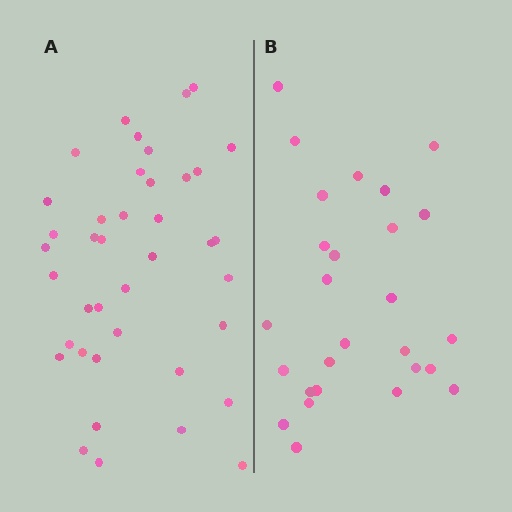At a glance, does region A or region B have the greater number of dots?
Region A (the left region) has more dots.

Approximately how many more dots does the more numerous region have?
Region A has approximately 15 more dots than region B.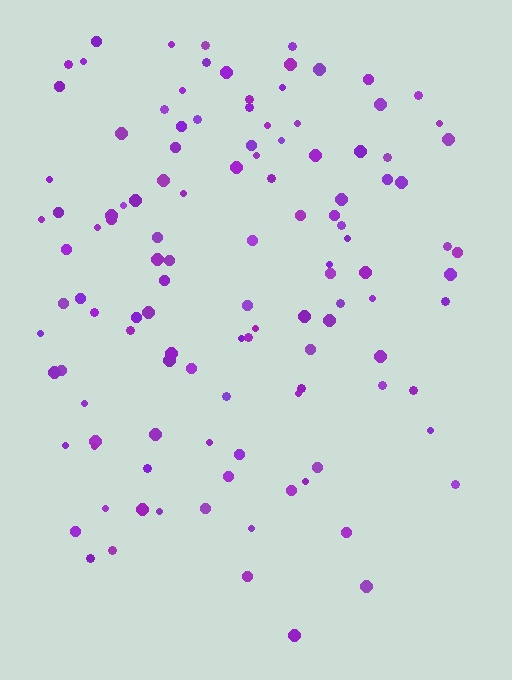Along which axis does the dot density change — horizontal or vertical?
Vertical.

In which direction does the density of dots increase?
From bottom to top, with the top side densest.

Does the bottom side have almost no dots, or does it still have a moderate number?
Still a moderate number, just noticeably fewer than the top.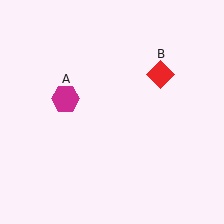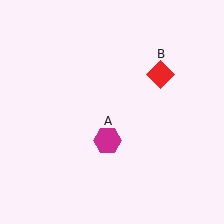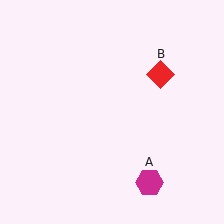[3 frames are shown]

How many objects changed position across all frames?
1 object changed position: magenta hexagon (object A).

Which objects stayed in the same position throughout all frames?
Red diamond (object B) remained stationary.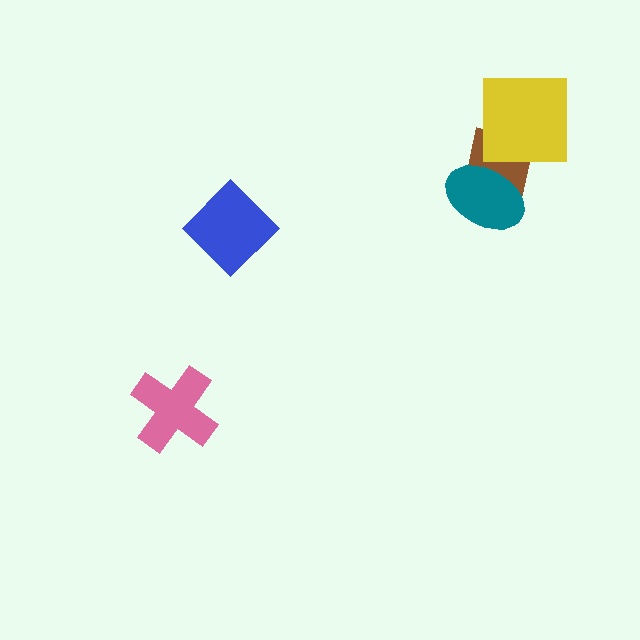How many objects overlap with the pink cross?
0 objects overlap with the pink cross.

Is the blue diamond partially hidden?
No, no other shape covers it.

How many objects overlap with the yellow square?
1 object overlaps with the yellow square.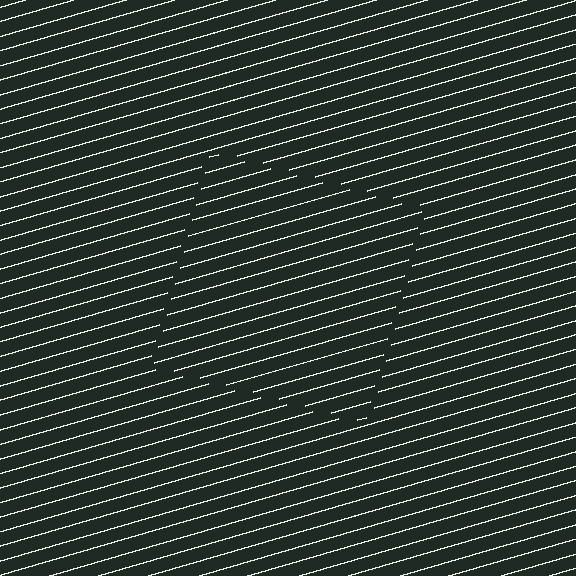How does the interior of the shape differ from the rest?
The interior of the shape contains the same grating, shifted by half a period — the contour is defined by the phase discontinuity where line-ends from the inner and outer gratings abut.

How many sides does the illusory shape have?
4 sides — the line-ends trace a square.